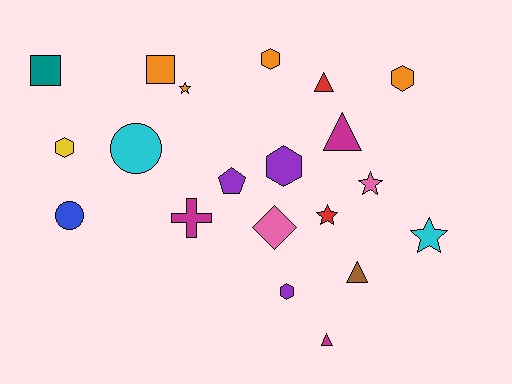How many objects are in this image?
There are 20 objects.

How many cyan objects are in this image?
There are 2 cyan objects.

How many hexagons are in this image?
There are 5 hexagons.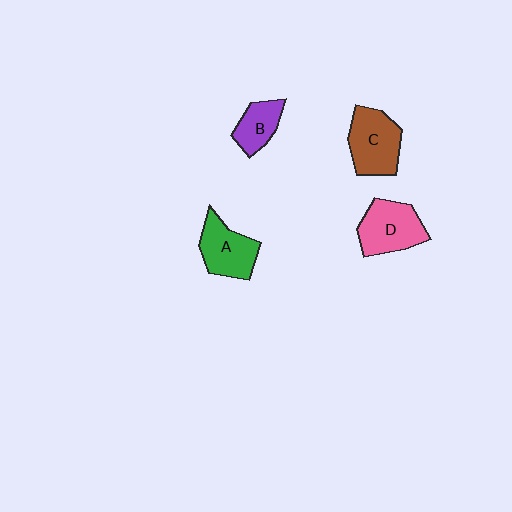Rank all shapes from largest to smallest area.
From largest to smallest: C (brown), D (pink), A (green), B (purple).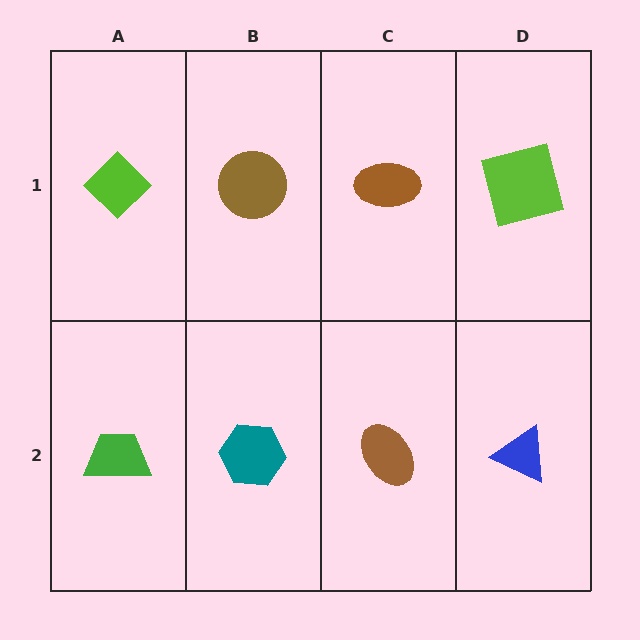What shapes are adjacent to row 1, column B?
A teal hexagon (row 2, column B), a lime diamond (row 1, column A), a brown ellipse (row 1, column C).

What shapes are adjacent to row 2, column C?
A brown ellipse (row 1, column C), a teal hexagon (row 2, column B), a blue triangle (row 2, column D).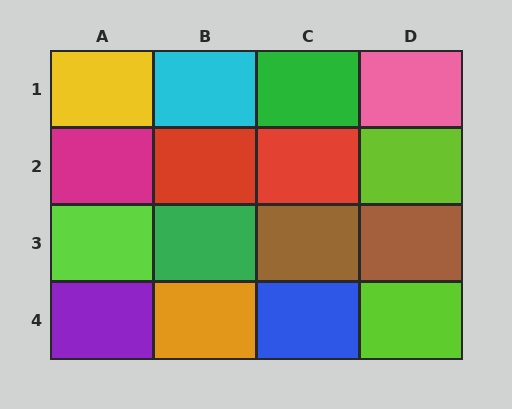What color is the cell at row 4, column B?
Orange.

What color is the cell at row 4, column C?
Blue.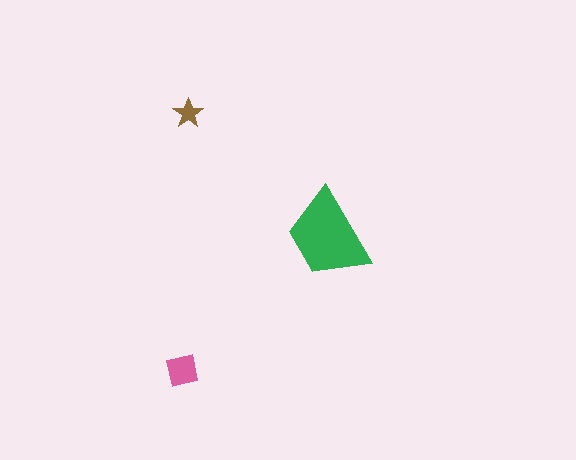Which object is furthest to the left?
The pink square is leftmost.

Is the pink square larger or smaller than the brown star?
Larger.